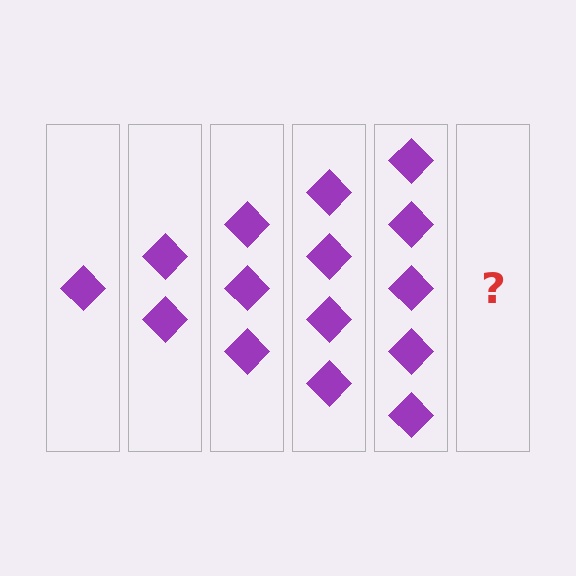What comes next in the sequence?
The next element should be 6 diamonds.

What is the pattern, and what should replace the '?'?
The pattern is that each step adds one more diamond. The '?' should be 6 diamonds.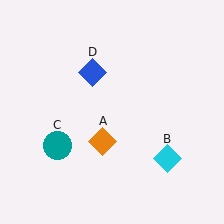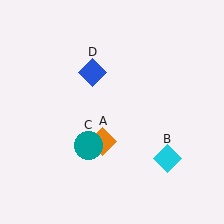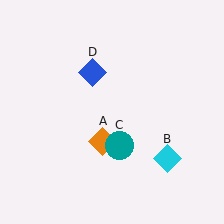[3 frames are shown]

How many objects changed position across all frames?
1 object changed position: teal circle (object C).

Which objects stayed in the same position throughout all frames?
Orange diamond (object A) and cyan diamond (object B) and blue diamond (object D) remained stationary.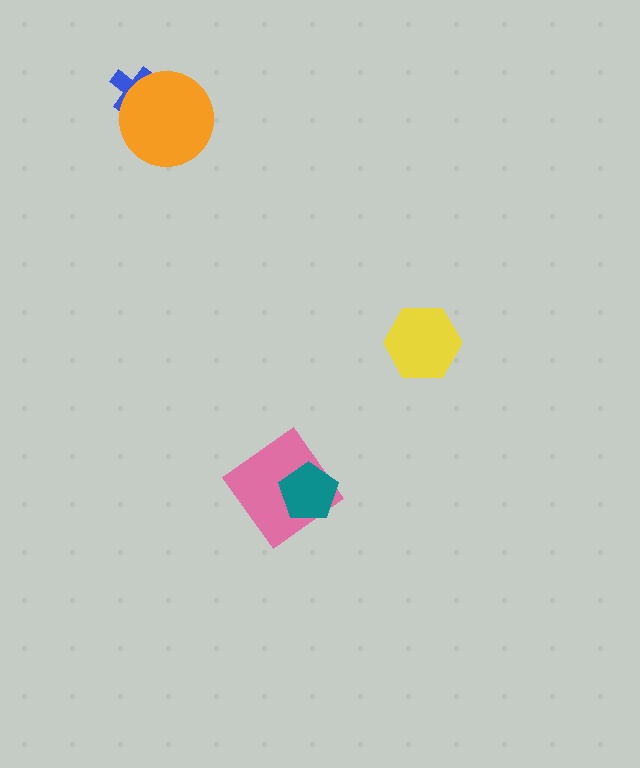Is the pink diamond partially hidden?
Yes, it is partially covered by another shape.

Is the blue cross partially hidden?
Yes, it is partially covered by another shape.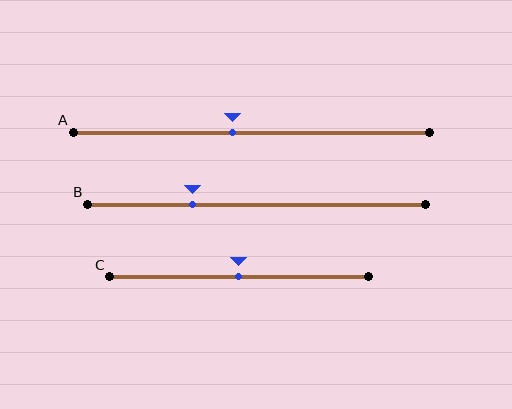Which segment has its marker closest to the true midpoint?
Segment C has its marker closest to the true midpoint.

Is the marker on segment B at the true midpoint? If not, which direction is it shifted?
No, the marker on segment B is shifted to the left by about 19% of the segment length.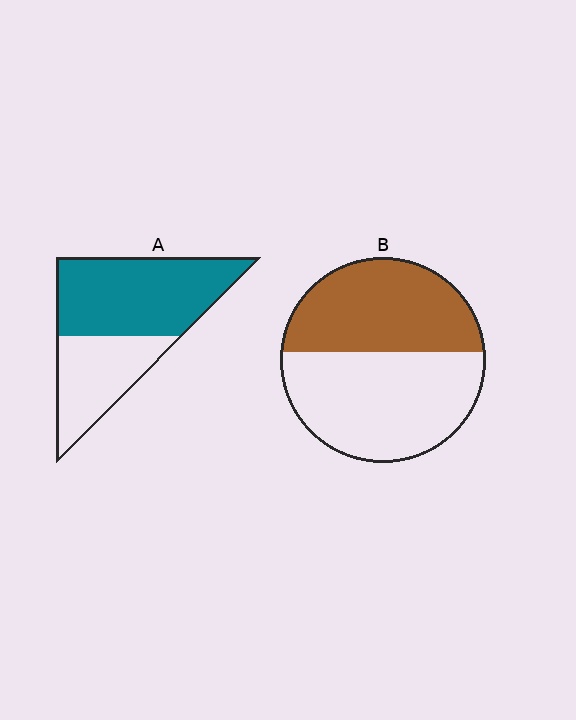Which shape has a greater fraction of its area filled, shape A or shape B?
Shape A.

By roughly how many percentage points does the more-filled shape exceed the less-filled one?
By roughly 15 percentage points (A over B).